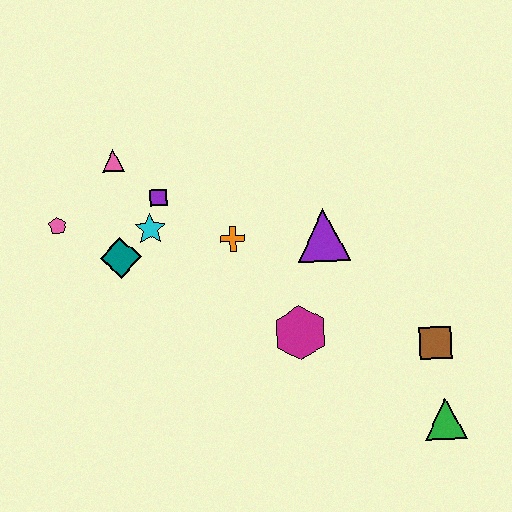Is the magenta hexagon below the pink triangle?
Yes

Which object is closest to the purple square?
The cyan star is closest to the purple square.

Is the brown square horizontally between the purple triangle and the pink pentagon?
No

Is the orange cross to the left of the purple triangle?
Yes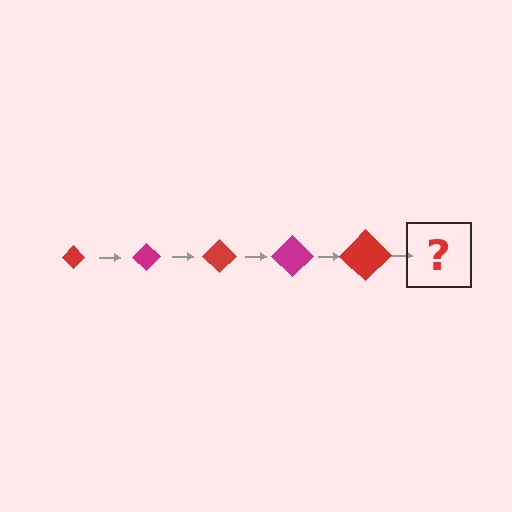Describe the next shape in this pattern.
It should be a magenta diamond, larger than the previous one.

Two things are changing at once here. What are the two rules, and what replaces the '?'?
The two rules are that the diamond grows larger each step and the color cycles through red and magenta. The '?' should be a magenta diamond, larger than the previous one.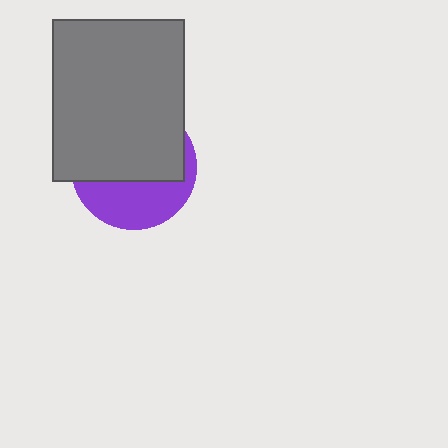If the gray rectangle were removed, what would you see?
You would see the complete purple circle.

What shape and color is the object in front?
The object in front is a gray rectangle.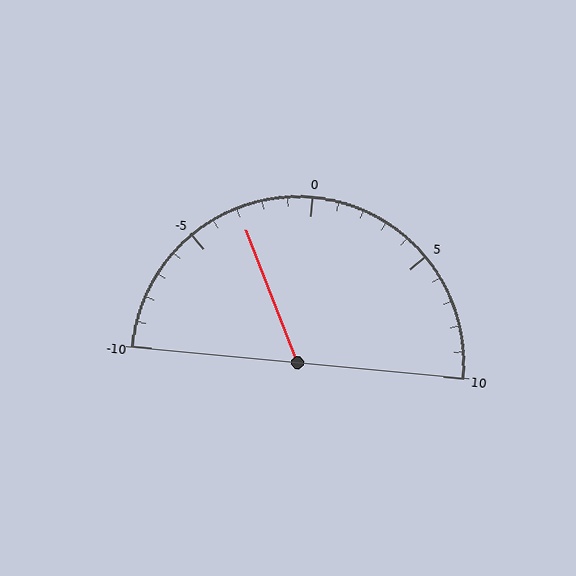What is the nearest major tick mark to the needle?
The nearest major tick mark is -5.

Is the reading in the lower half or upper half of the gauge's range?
The reading is in the lower half of the range (-10 to 10).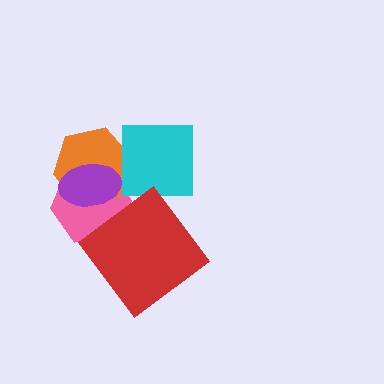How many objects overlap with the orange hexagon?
3 objects overlap with the orange hexagon.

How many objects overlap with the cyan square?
1 object overlaps with the cyan square.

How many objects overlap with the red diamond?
1 object overlaps with the red diamond.